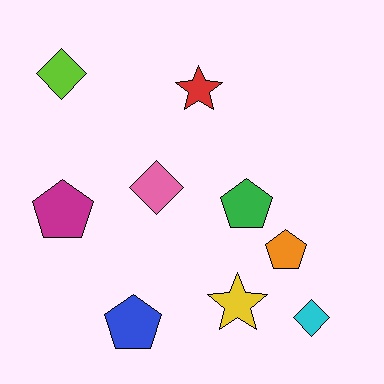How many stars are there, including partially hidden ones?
There are 2 stars.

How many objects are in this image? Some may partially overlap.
There are 9 objects.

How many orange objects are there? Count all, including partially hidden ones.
There is 1 orange object.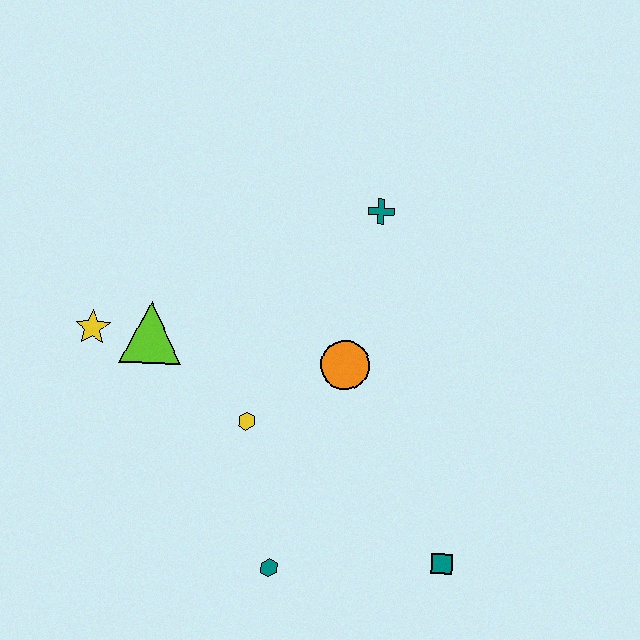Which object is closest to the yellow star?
The lime triangle is closest to the yellow star.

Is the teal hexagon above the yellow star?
No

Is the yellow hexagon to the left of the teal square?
Yes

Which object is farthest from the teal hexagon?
The teal cross is farthest from the teal hexagon.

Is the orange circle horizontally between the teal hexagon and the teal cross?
Yes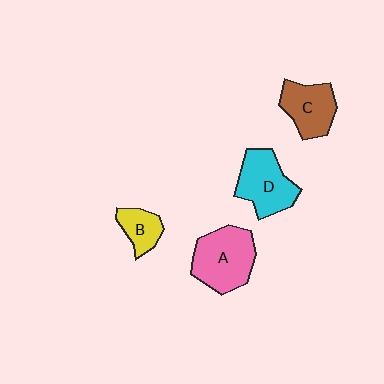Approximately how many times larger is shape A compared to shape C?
Approximately 1.4 times.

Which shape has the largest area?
Shape A (pink).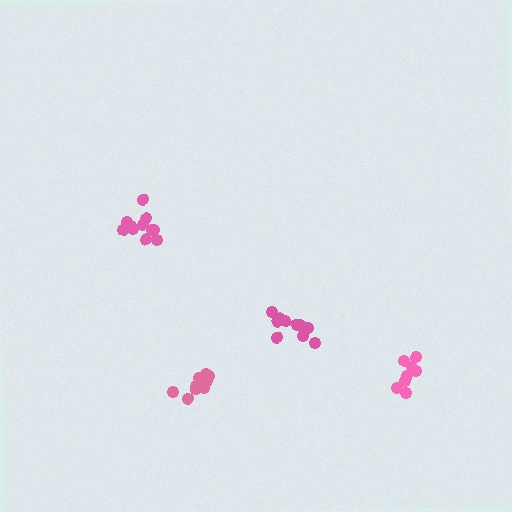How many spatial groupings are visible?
There are 4 spatial groupings.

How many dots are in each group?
Group 1: 12 dots, Group 2: 10 dots, Group 3: 10 dots, Group 4: 8 dots (40 total).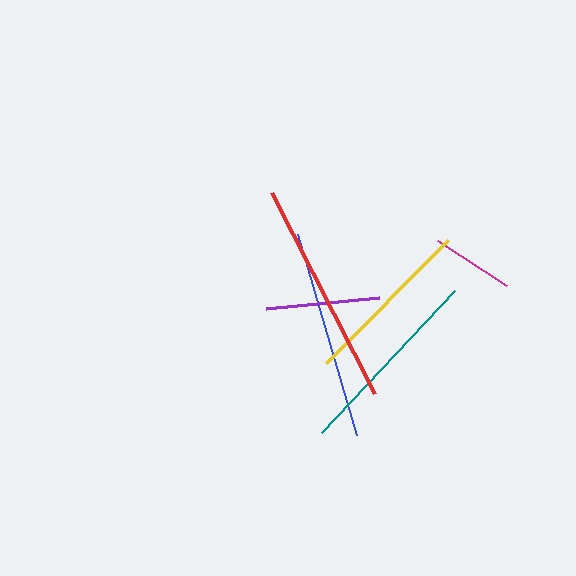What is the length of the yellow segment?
The yellow segment is approximately 173 pixels long.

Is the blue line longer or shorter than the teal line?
The blue line is longer than the teal line.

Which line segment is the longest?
The red line is the longest at approximately 226 pixels.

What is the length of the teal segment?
The teal segment is approximately 195 pixels long.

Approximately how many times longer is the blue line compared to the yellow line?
The blue line is approximately 1.2 times the length of the yellow line.